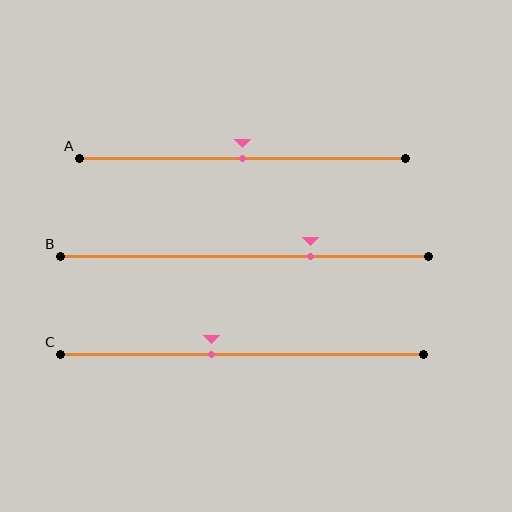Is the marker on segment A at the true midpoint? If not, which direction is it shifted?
Yes, the marker on segment A is at the true midpoint.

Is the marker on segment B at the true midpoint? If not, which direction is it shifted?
No, the marker on segment B is shifted to the right by about 18% of the segment length.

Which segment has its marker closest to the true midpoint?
Segment A has its marker closest to the true midpoint.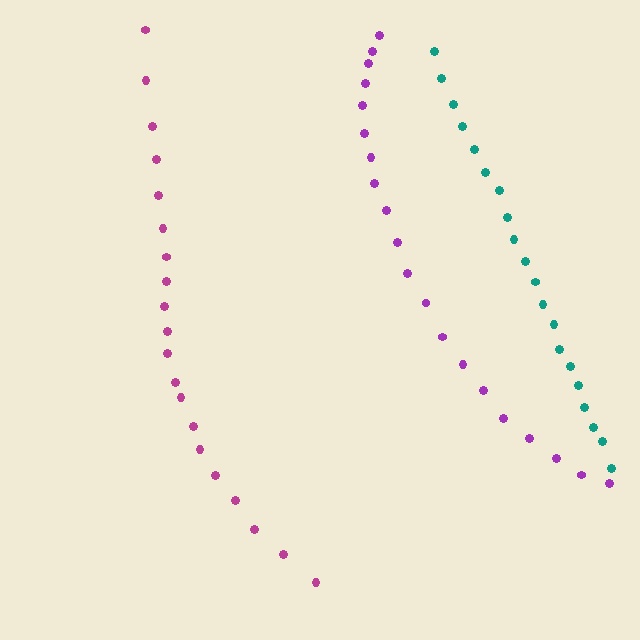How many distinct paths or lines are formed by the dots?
There are 3 distinct paths.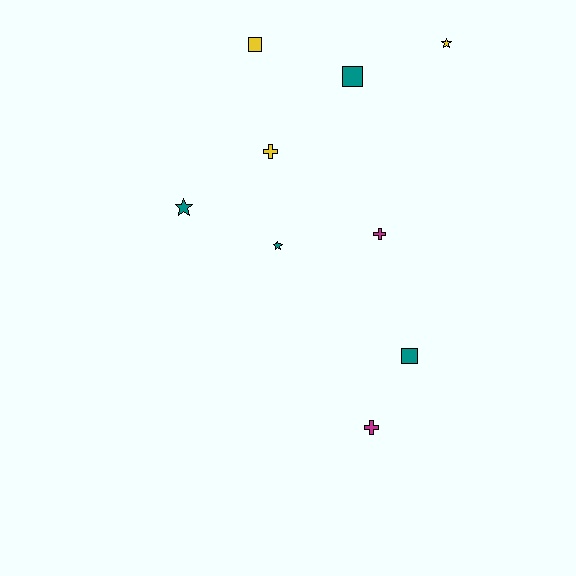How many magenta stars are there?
There are no magenta stars.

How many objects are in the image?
There are 9 objects.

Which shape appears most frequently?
Cross, with 3 objects.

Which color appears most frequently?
Teal, with 4 objects.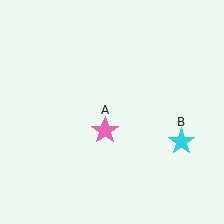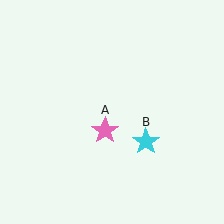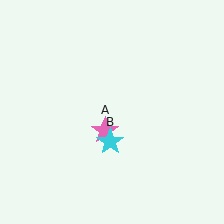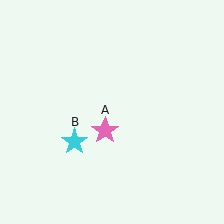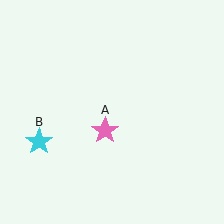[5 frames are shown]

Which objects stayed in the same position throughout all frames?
Pink star (object A) remained stationary.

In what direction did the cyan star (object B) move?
The cyan star (object B) moved left.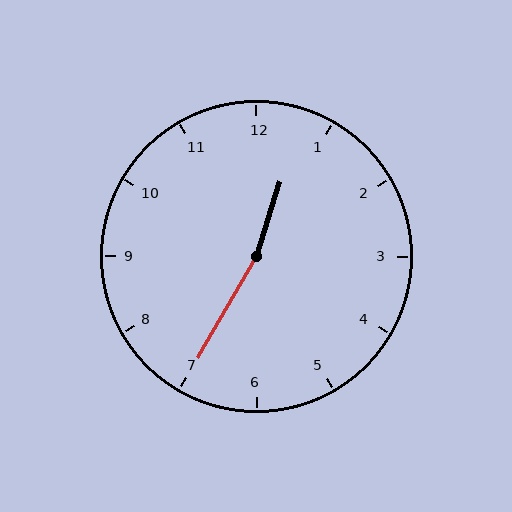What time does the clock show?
12:35.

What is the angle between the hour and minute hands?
Approximately 168 degrees.